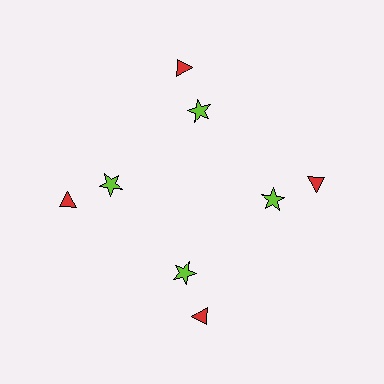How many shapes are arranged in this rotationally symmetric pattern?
There are 8 shapes, arranged in 4 groups of 2.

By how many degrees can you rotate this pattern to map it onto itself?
The pattern maps onto itself every 90 degrees of rotation.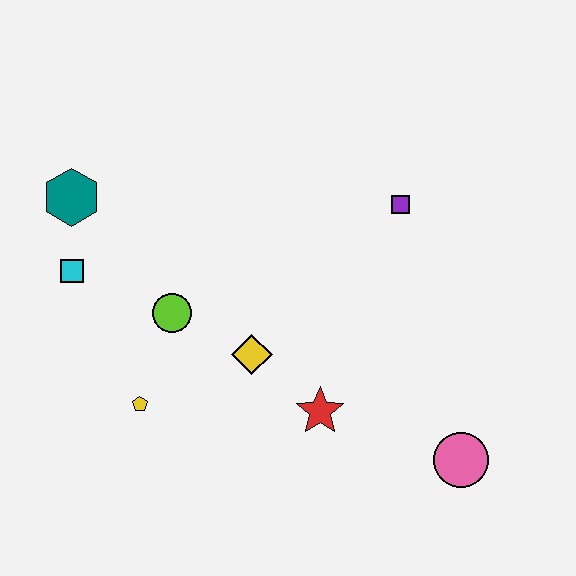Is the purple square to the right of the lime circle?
Yes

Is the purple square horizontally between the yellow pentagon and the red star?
No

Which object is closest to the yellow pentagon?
The lime circle is closest to the yellow pentagon.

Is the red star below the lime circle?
Yes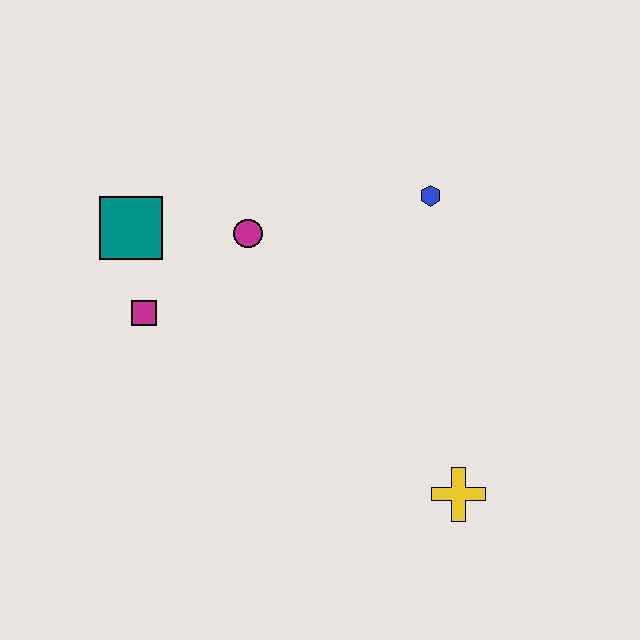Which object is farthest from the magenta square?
The yellow cross is farthest from the magenta square.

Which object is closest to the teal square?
The magenta square is closest to the teal square.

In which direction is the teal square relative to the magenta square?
The teal square is above the magenta square.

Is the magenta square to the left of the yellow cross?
Yes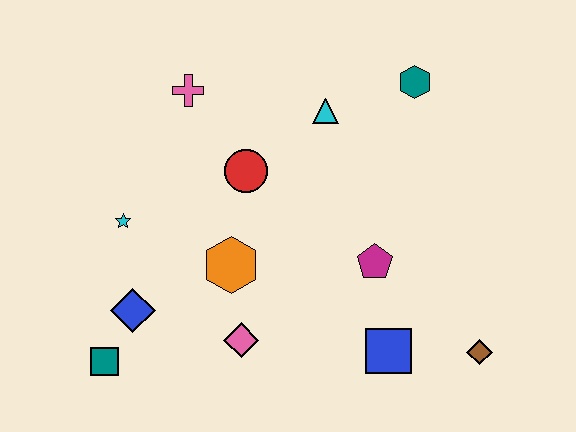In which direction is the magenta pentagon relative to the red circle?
The magenta pentagon is to the right of the red circle.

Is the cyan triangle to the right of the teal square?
Yes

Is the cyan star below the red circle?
Yes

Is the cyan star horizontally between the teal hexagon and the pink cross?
No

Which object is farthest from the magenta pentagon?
The teal square is farthest from the magenta pentagon.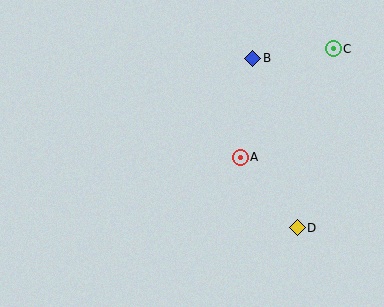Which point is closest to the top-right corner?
Point C is closest to the top-right corner.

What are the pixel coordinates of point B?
Point B is at (253, 58).